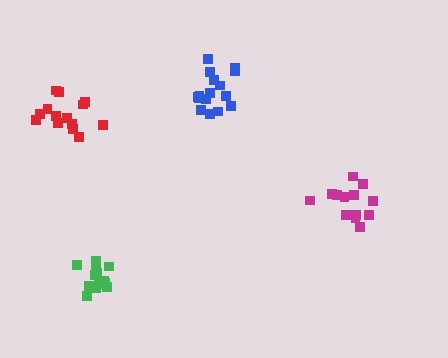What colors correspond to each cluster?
The clusters are colored: green, blue, magenta, red.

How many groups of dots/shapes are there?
There are 4 groups.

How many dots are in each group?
Group 1: 14 dots, Group 2: 16 dots, Group 3: 13 dots, Group 4: 14 dots (57 total).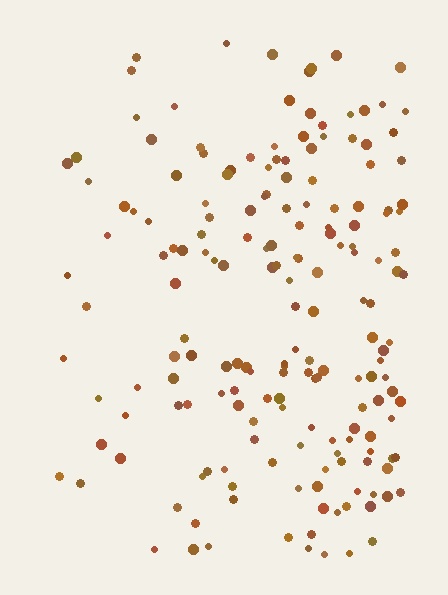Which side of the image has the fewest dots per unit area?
The left.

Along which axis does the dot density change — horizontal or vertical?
Horizontal.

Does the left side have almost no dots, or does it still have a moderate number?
Still a moderate number, just noticeably fewer than the right.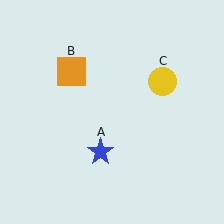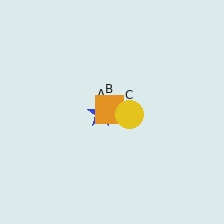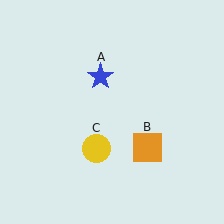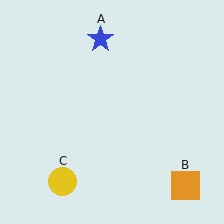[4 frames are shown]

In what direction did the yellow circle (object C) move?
The yellow circle (object C) moved down and to the left.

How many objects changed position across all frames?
3 objects changed position: blue star (object A), orange square (object B), yellow circle (object C).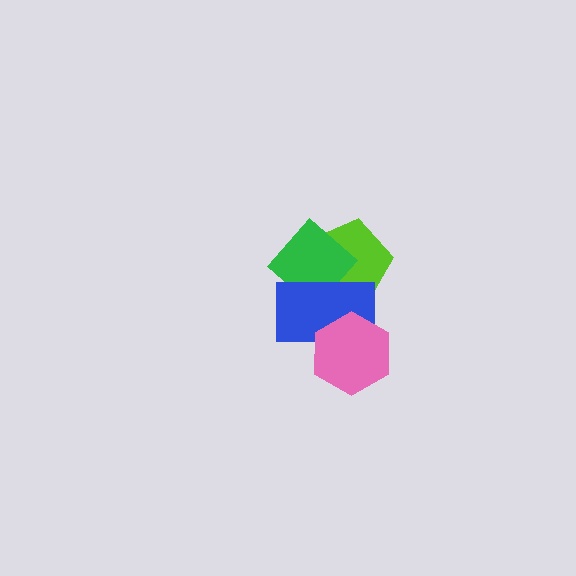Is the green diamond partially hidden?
Yes, it is partially covered by another shape.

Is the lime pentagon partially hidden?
Yes, it is partially covered by another shape.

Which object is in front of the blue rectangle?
The pink hexagon is in front of the blue rectangle.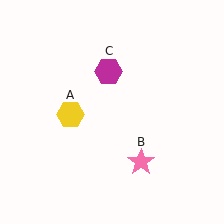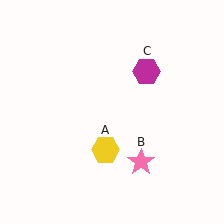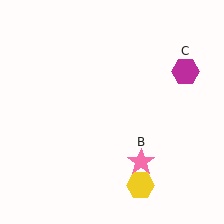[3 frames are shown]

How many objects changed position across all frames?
2 objects changed position: yellow hexagon (object A), magenta hexagon (object C).